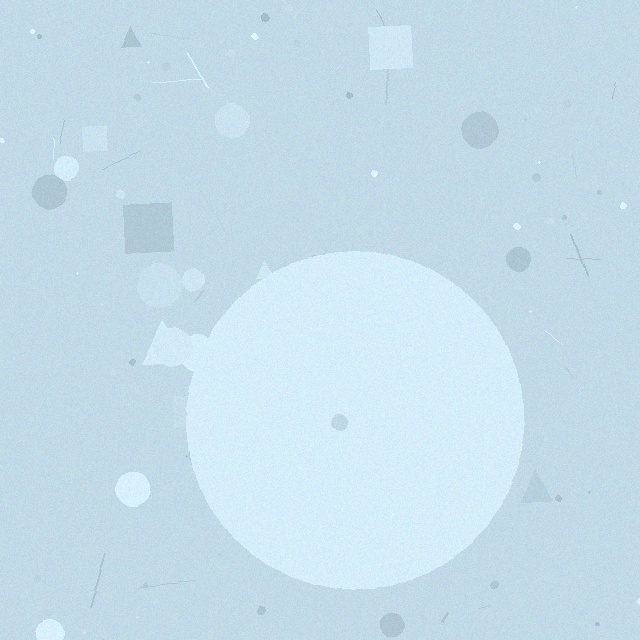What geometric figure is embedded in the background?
A circle is embedded in the background.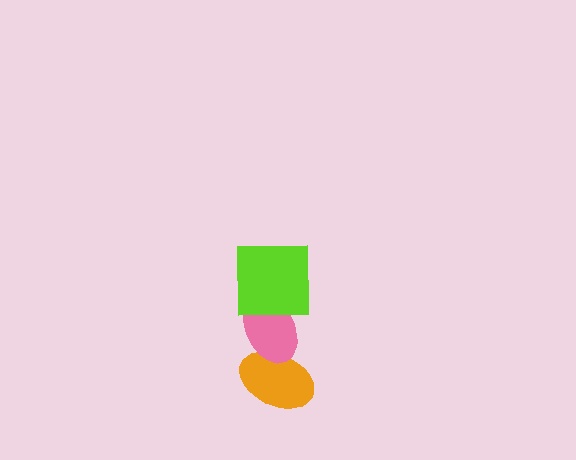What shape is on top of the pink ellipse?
The lime square is on top of the pink ellipse.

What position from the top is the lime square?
The lime square is 1st from the top.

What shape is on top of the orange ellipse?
The pink ellipse is on top of the orange ellipse.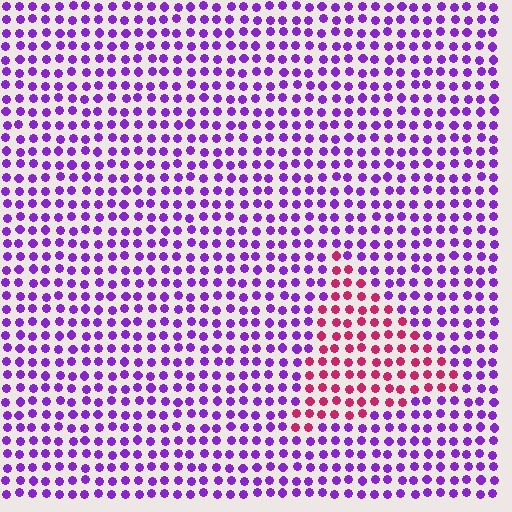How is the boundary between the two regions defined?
The boundary is defined purely by a slight shift in hue (about 58 degrees). Spacing, size, and orientation are identical on both sides.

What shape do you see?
I see a triangle.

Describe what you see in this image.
The image is filled with small purple elements in a uniform arrangement. A triangle-shaped region is visible where the elements are tinted to a slightly different hue, forming a subtle color boundary.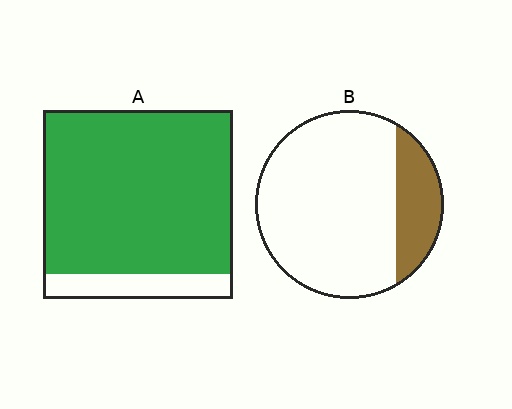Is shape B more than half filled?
No.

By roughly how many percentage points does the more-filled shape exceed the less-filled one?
By roughly 65 percentage points (A over B).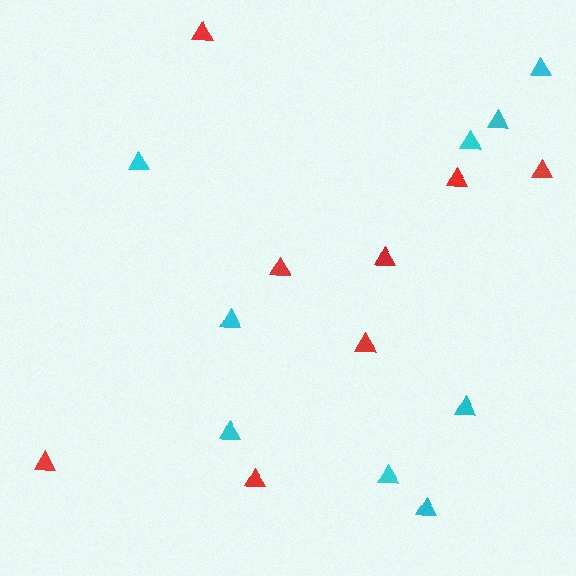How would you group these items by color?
There are 2 groups: one group of red triangles (8) and one group of cyan triangles (9).